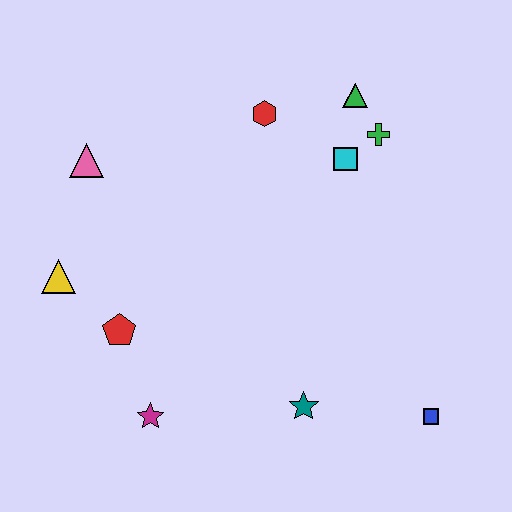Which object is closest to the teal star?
The blue square is closest to the teal star.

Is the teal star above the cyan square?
No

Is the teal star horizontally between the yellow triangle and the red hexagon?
No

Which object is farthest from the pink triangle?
The blue square is farthest from the pink triangle.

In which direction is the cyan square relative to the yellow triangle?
The cyan square is to the right of the yellow triangle.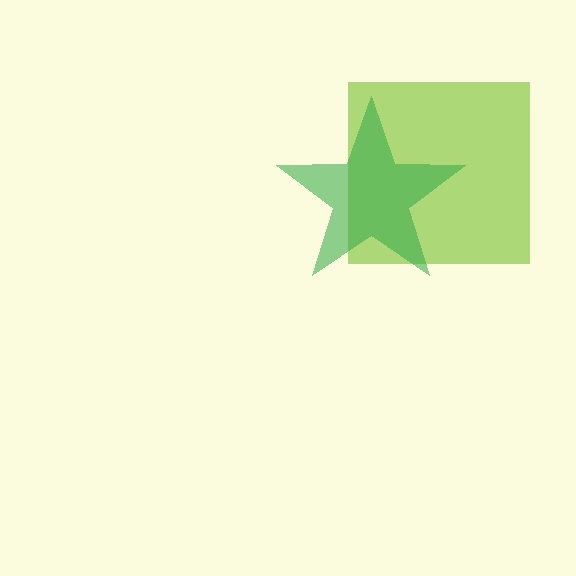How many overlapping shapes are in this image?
There are 2 overlapping shapes in the image.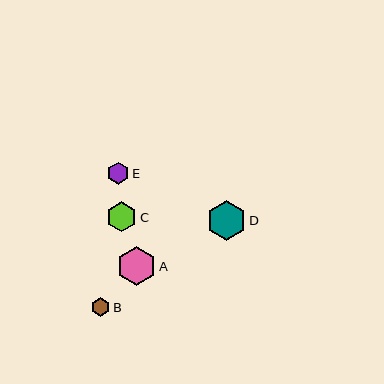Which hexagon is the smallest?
Hexagon B is the smallest with a size of approximately 18 pixels.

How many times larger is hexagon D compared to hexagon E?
Hexagon D is approximately 1.8 times the size of hexagon E.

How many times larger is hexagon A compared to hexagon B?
Hexagon A is approximately 2.1 times the size of hexagon B.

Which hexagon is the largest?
Hexagon D is the largest with a size of approximately 40 pixels.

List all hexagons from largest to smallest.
From largest to smallest: D, A, C, E, B.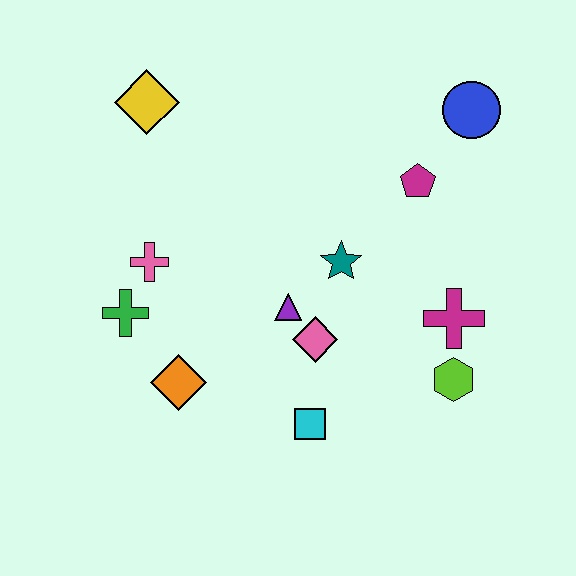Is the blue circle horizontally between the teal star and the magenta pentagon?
No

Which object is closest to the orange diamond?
The green cross is closest to the orange diamond.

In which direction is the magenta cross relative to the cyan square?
The magenta cross is to the right of the cyan square.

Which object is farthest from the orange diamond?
The blue circle is farthest from the orange diamond.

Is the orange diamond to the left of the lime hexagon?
Yes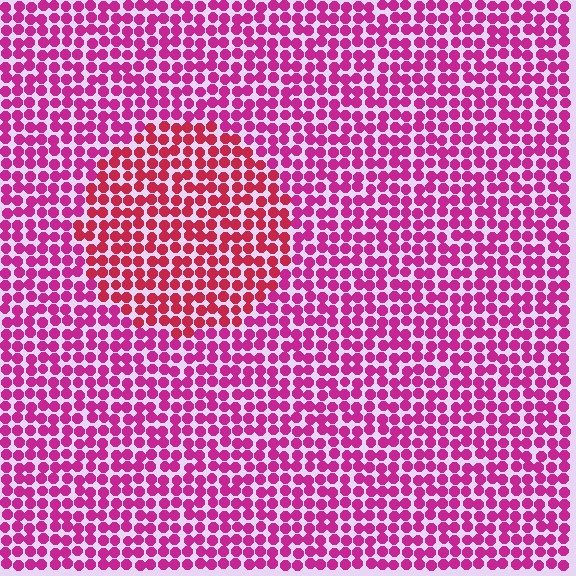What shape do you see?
I see a circle.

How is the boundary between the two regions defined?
The boundary is defined purely by a slight shift in hue (about 28 degrees). Spacing, size, and orientation are identical on both sides.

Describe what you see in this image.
The image is filled with small magenta elements in a uniform arrangement. A circle-shaped region is visible where the elements are tinted to a slightly different hue, forming a subtle color boundary.